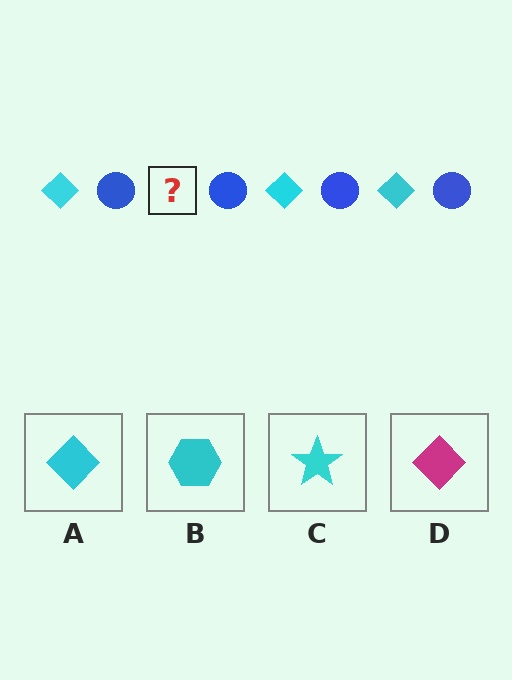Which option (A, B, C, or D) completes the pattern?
A.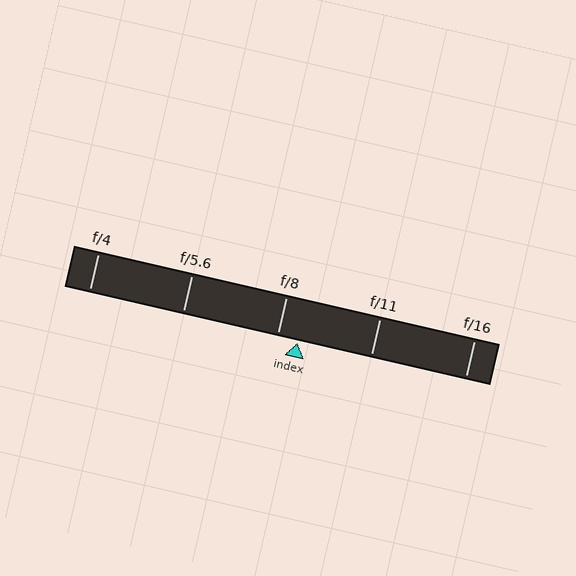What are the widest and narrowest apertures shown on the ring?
The widest aperture shown is f/4 and the narrowest is f/16.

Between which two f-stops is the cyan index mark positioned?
The index mark is between f/8 and f/11.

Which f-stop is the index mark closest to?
The index mark is closest to f/8.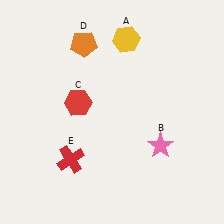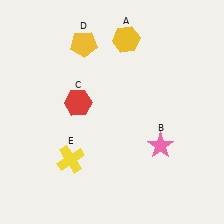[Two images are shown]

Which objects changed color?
D changed from orange to yellow. E changed from red to yellow.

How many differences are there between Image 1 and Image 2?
There are 2 differences between the two images.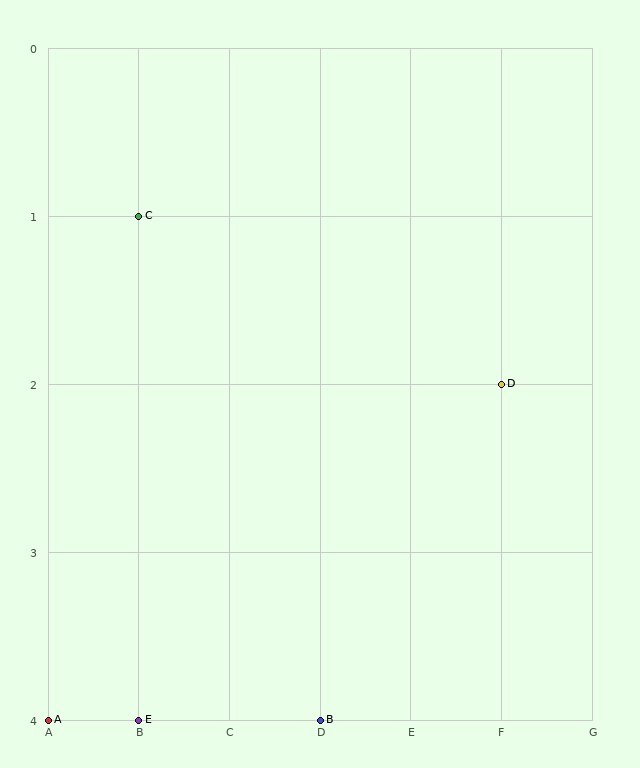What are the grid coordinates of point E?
Point E is at grid coordinates (B, 4).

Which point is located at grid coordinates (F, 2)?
Point D is at (F, 2).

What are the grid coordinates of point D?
Point D is at grid coordinates (F, 2).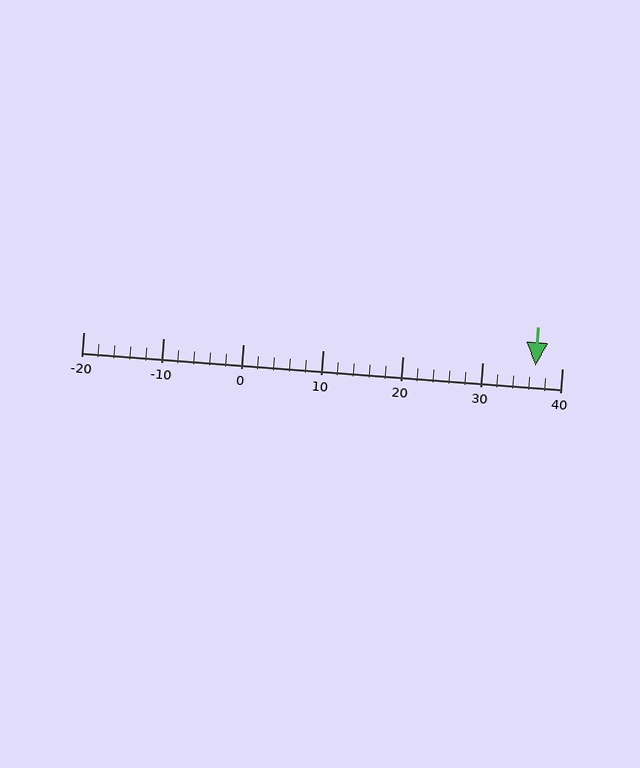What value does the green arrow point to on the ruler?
The green arrow points to approximately 37.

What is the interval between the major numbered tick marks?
The major tick marks are spaced 10 units apart.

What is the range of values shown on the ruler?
The ruler shows values from -20 to 40.